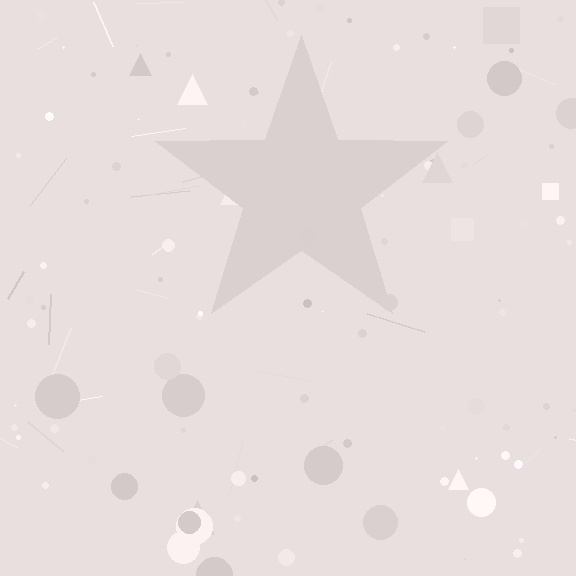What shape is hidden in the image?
A star is hidden in the image.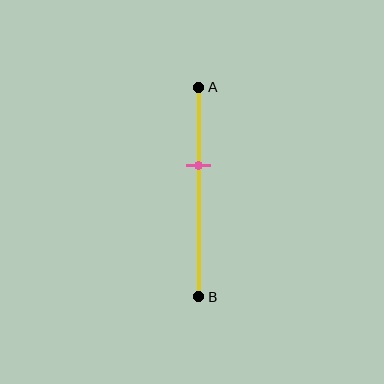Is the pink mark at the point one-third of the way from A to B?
No, the mark is at about 35% from A, not at the 33% one-third point.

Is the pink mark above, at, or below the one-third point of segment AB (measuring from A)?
The pink mark is below the one-third point of segment AB.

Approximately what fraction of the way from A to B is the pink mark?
The pink mark is approximately 35% of the way from A to B.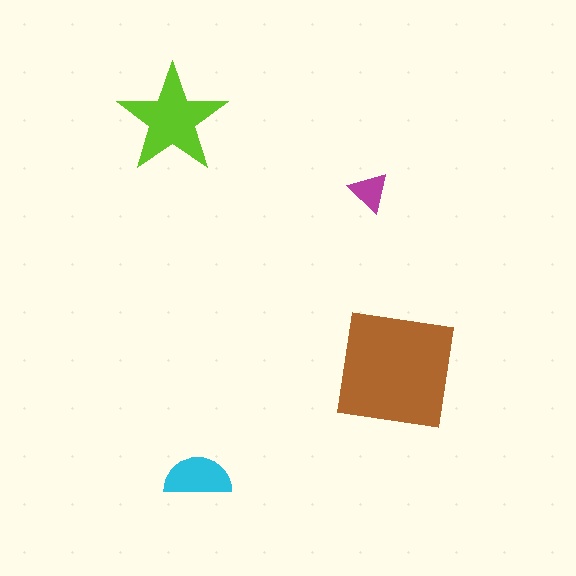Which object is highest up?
The lime star is topmost.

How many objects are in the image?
There are 4 objects in the image.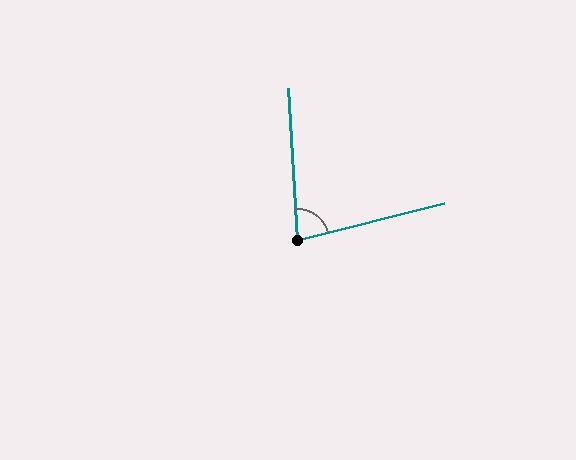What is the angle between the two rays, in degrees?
Approximately 79 degrees.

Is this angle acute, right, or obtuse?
It is acute.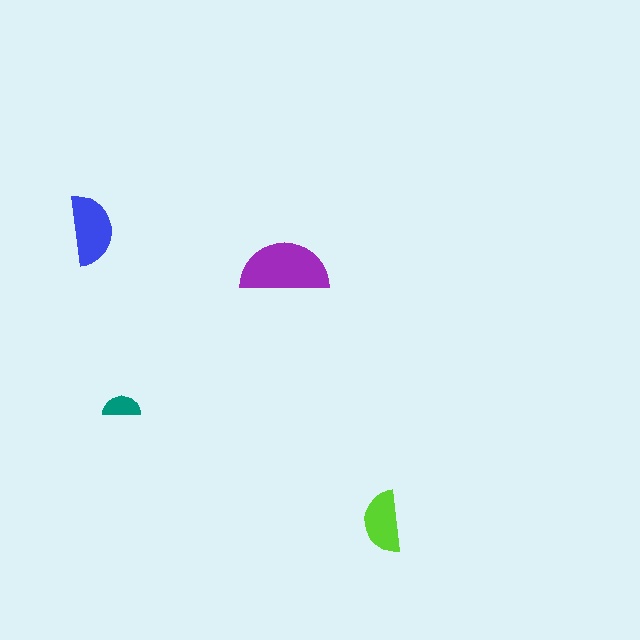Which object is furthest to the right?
The lime semicircle is rightmost.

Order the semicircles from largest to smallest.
the purple one, the blue one, the lime one, the teal one.